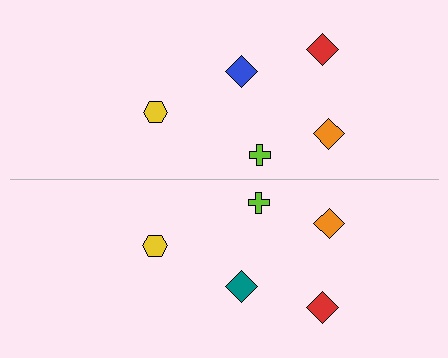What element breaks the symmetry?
The teal diamond on the bottom side breaks the symmetry — its mirror counterpart is blue.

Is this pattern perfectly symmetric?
No, the pattern is not perfectly symmetric. The teal diamond on the bottom side breaks the symmetry — its mirror counterpart is blue.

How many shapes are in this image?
There are 10 shapes in this image.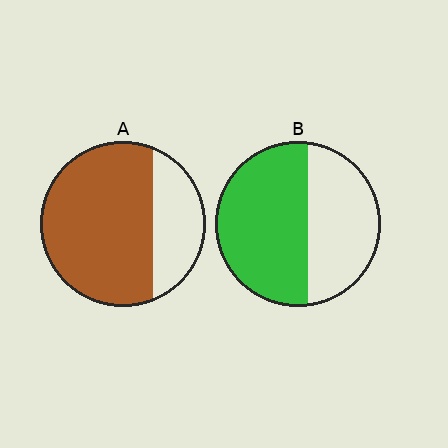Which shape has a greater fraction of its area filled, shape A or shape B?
Shape A.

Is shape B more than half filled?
Yes.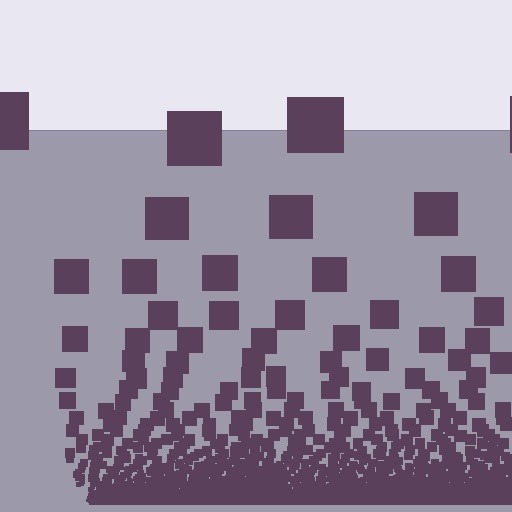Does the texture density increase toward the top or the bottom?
Density increases toward the bottom.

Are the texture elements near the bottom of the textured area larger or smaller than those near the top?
Smaller. The gradient is inverted — elements near the bottom are smaller and denser.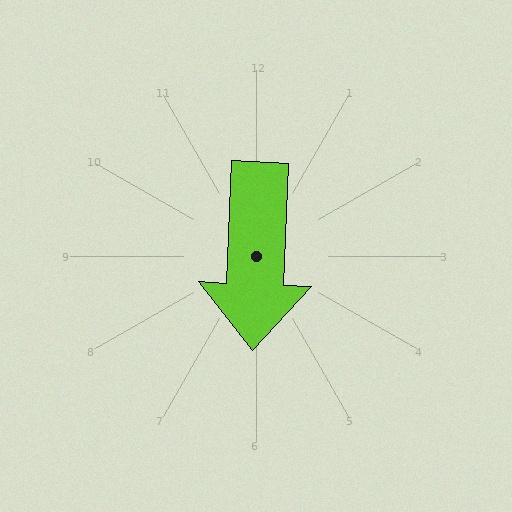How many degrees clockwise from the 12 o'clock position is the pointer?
Approximately 182 degrees.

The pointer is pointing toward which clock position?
Roughly 6 o'clock.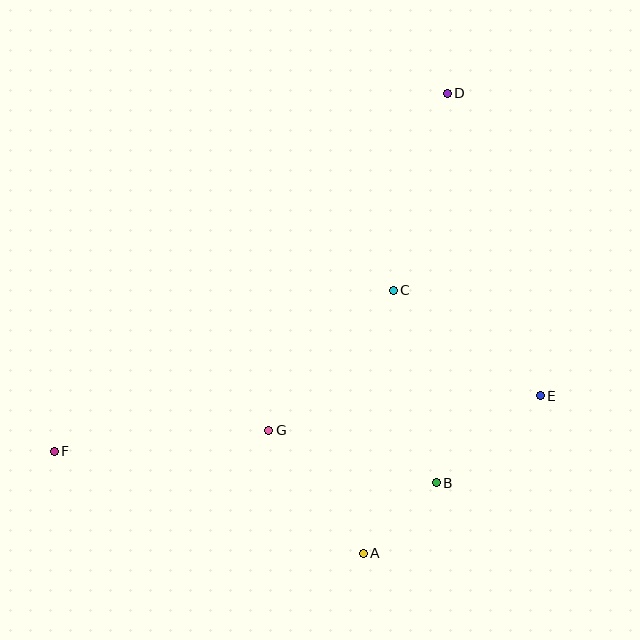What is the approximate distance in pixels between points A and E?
The distance between A and E is approximately 237 pixels.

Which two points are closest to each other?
Points A and B are closest to each other.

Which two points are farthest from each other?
Points D and F are farthest from each other.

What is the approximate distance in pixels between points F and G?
The distance between F and G is approximately 215 pixels.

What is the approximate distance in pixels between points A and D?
The distance between A and D is approximately 468 pixels.